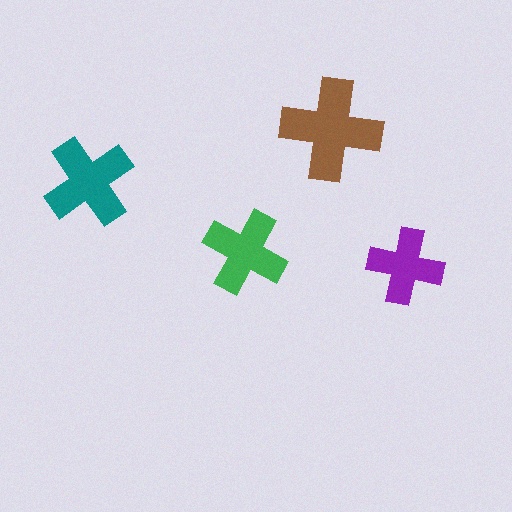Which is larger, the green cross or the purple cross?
The green one.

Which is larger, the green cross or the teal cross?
The teal one.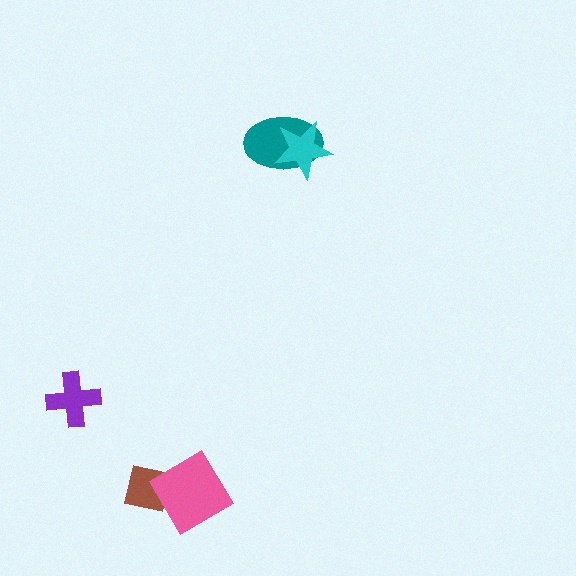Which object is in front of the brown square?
The pink diamond is in front of the brown square.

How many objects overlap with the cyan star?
1 object overlaps with the cyan star.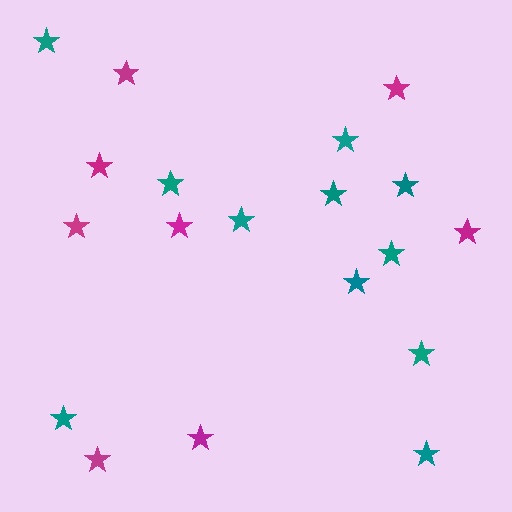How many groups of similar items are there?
There are 2 groups: one group of teal stars (11) and one group of magenta stars (8).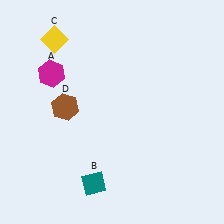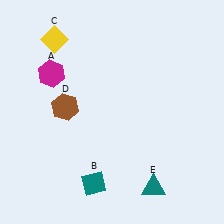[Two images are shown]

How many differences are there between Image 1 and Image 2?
There is 1 difference between the two images.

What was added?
A teal triangle (E) was added in Image 2.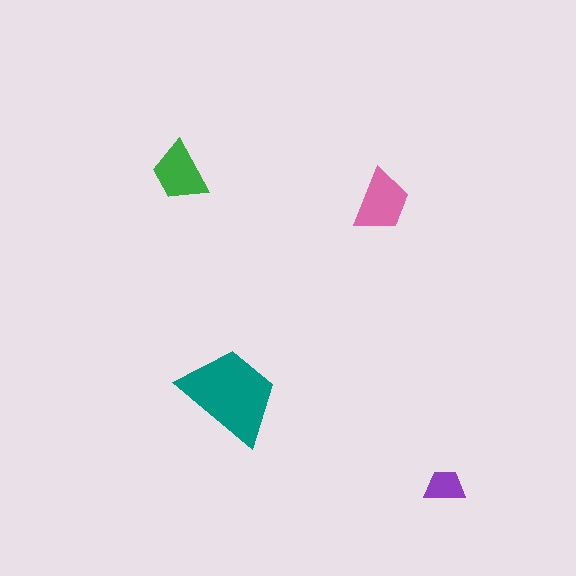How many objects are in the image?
There are 4 objects in the image.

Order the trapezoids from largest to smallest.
the teal one, the pink one, the green one, the purple one.